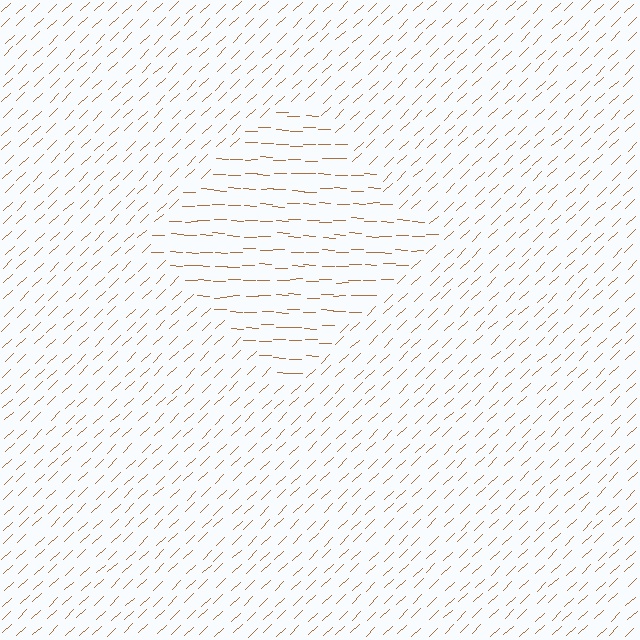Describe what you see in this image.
The image is filled with small brown line segments. A diamond region in the image has lines oriented differently from the surrounding lines, creating a visible texture boundary.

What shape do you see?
I see a diamond.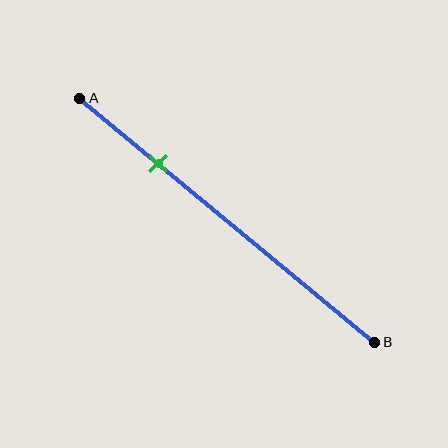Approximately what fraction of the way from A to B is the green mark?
The green mark is approximately 25% of the way from A to B.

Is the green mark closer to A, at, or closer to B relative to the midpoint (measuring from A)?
The green mark is closer to point A than the midpoint of segment AB.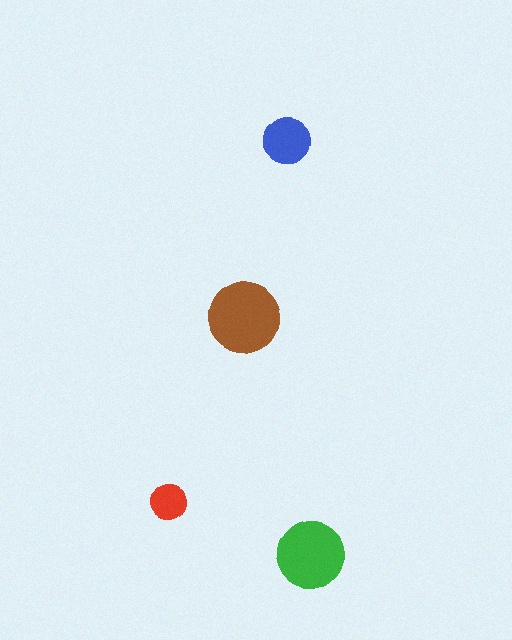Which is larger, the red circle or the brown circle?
The brown one.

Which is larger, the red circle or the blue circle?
The blue one.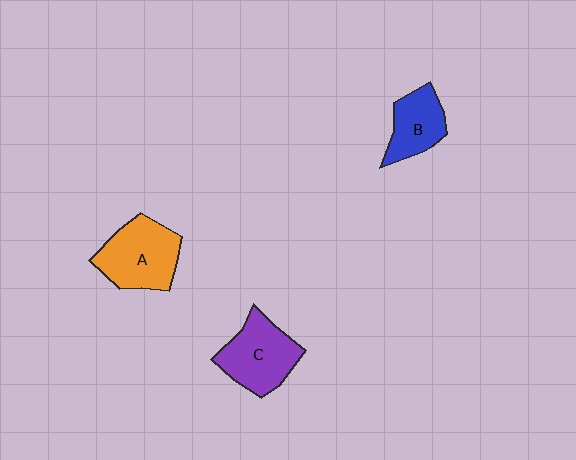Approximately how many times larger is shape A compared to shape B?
Approximately 1.5 times.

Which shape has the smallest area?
Shape B (blue).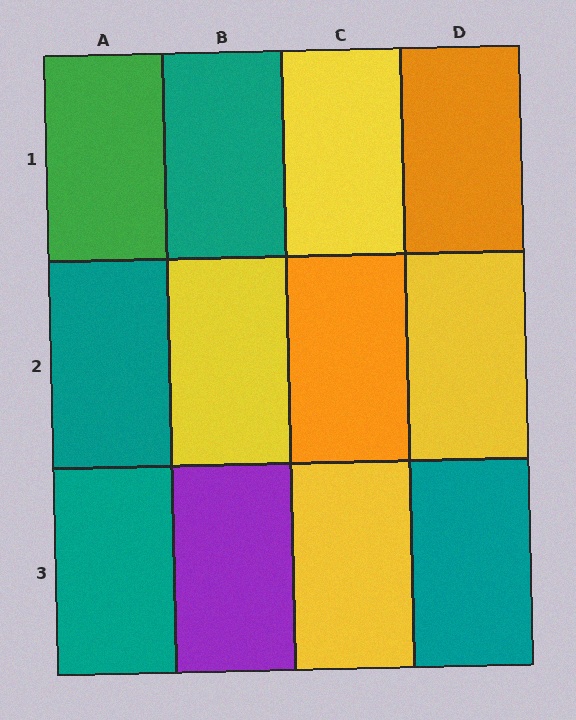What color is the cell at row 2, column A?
Teal.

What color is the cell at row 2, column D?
Yellow.